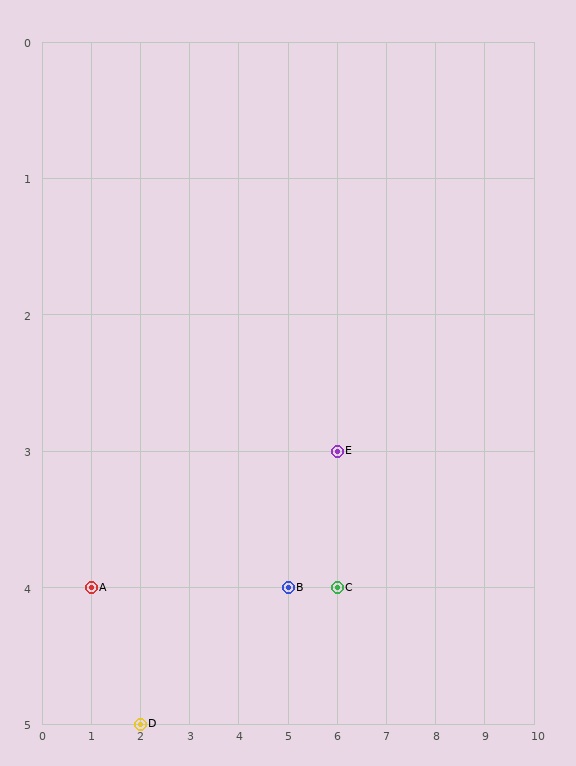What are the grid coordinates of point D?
Point D is at grid coordinates (2, 5).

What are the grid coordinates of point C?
Point C is at grid coordinates (6, 4).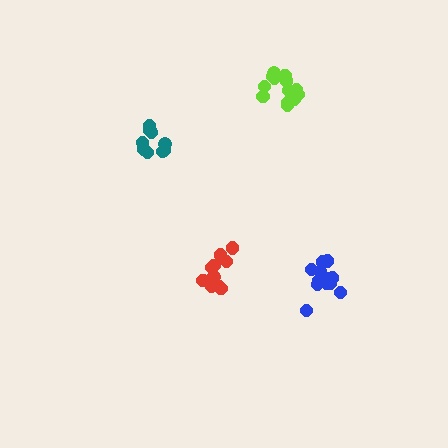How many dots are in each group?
Group 1: 11 dots, Group 2: 14 dots, Group 3: 9 dots, Group 4: 13 dots (47 total).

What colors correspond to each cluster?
The clusters are colored: red, blue, teal, lime.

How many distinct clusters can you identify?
There are 4 distinct clusters.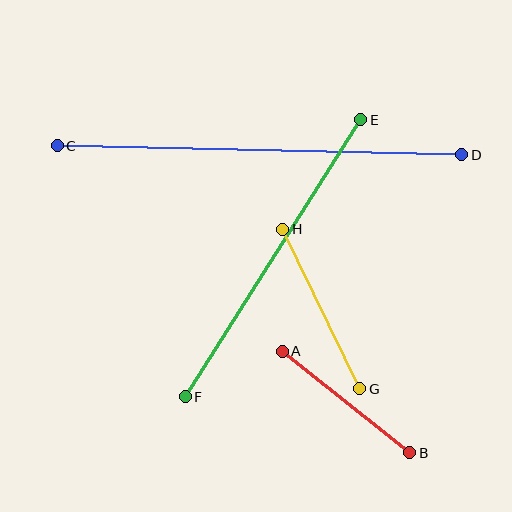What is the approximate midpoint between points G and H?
The midpoint is at approximately (321, 309) pixels.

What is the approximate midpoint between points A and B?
The midpoint is at approximately (346, 402) pixels.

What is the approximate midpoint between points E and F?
The midpoint is at approximately (273, 258) pixels.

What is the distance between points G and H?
The distance is approximately 177 pixels.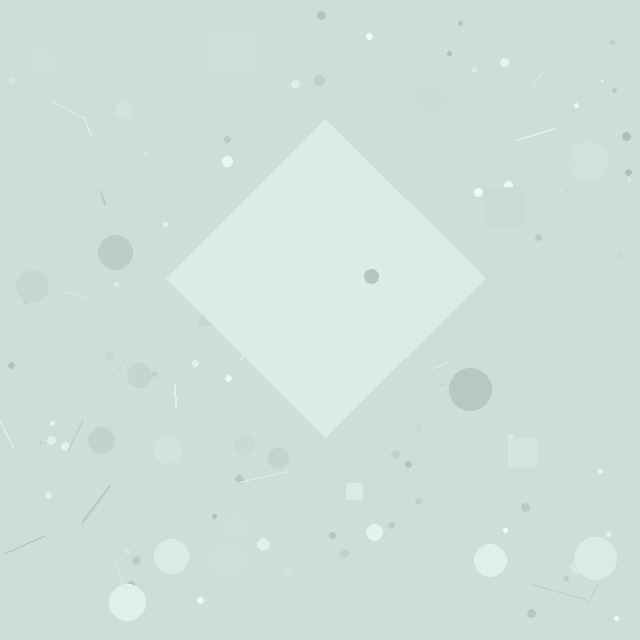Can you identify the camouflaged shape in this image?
The camouflaged shape is a diamond.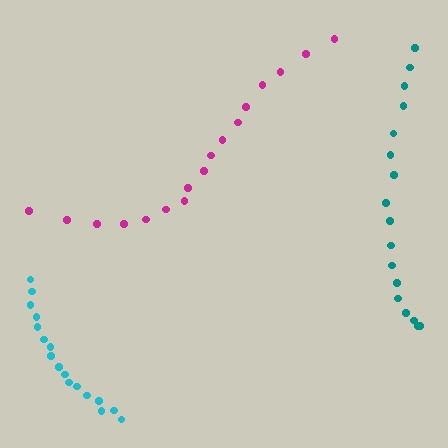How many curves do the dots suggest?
There are 3 distinct paths.